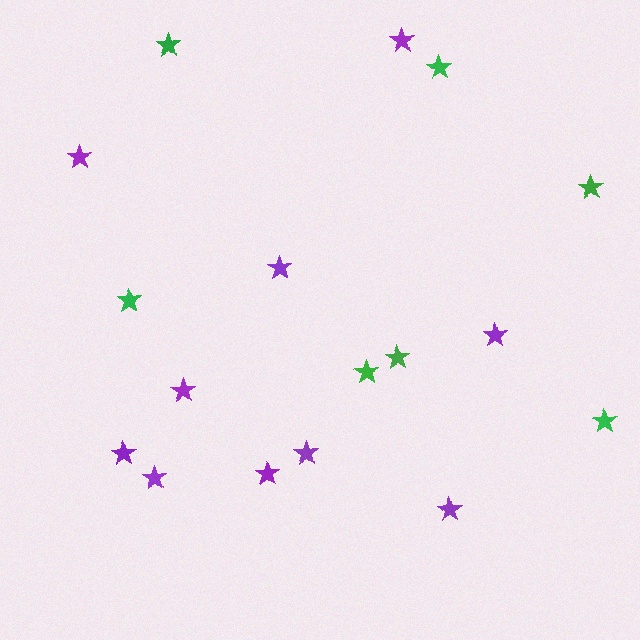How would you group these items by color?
There are 2 groups: one group of green stars (7) and one group of purple stars (10).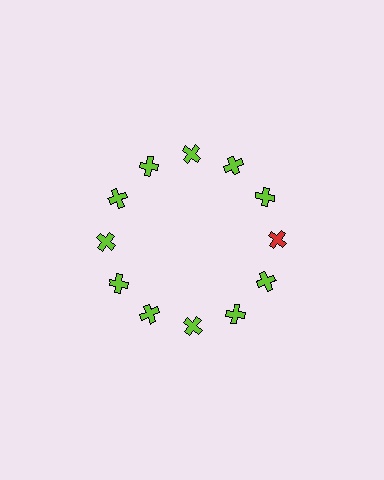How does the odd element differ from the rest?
It has a different color: red instead of lime.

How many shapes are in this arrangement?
There are 12 shapes arranged in a ring pattern.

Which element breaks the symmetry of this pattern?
The red cross at roughly the 3 o'clock position breaks the symmetry. All other shapes are lime crosses.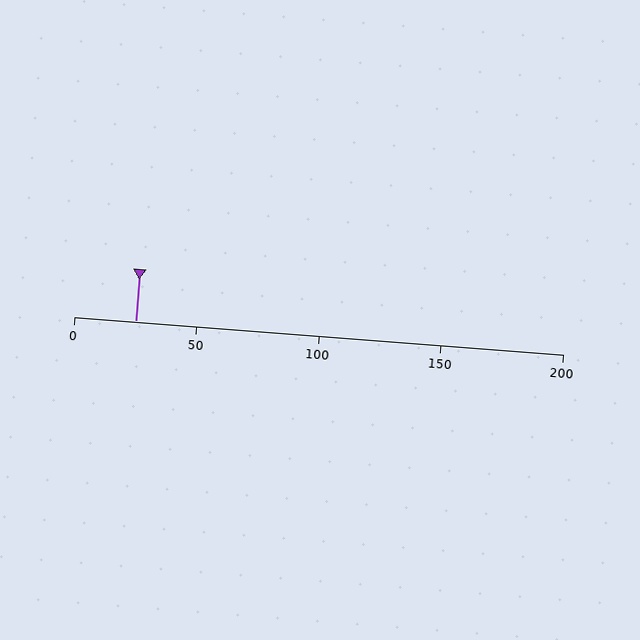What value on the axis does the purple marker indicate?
The marker indicates approximately 25.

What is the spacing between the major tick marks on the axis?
The major ticks are spaced 50 apart.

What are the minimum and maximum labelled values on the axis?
The axis runs from 0 to 200.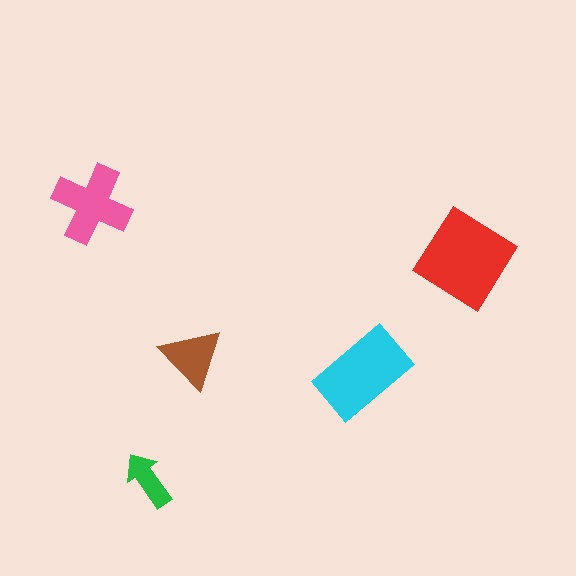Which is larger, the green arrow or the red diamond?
The red diamond.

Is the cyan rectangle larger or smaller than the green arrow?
Larger.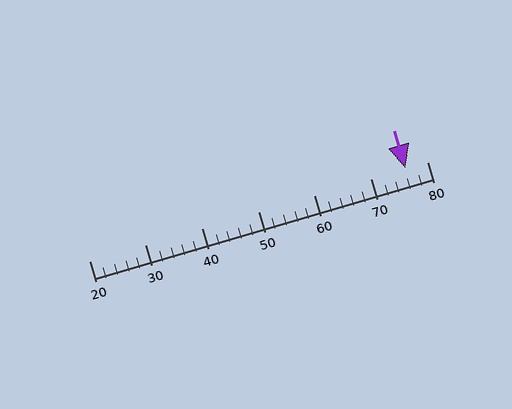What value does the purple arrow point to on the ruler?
The purple arrow points to approximately 76.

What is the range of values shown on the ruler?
The ruler shows values from 20 to 80.